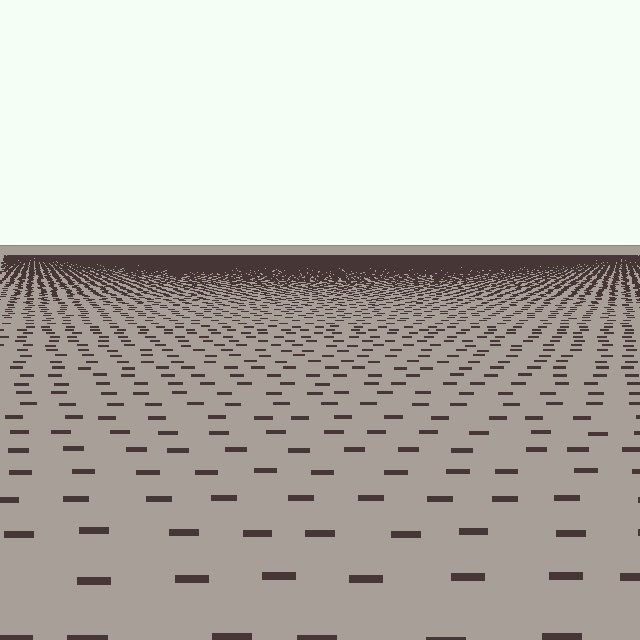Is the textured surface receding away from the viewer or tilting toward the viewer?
The surface is receding away from the viewer. Texture elements get smaller and denser toward the top.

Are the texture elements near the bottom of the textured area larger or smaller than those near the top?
Larger. Near the bottom, elements are closer to the viewer and appear at a bigger on-screen size.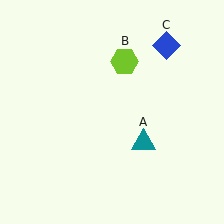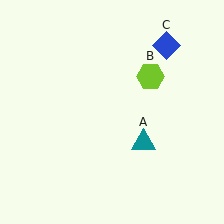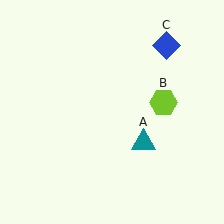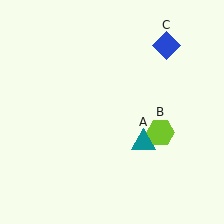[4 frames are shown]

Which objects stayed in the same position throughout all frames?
Teal triangle (object A) and blue diamond (object C) remained stationary.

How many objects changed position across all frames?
1 object changed position: lime hexagon (object B).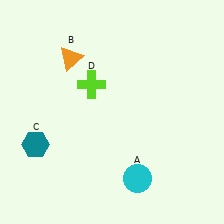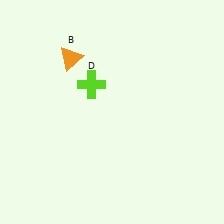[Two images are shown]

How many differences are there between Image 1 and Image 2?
There are 2 differences between the two images.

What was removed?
The cyan circle (A), the teal hexagon (C) were removed in Image 2.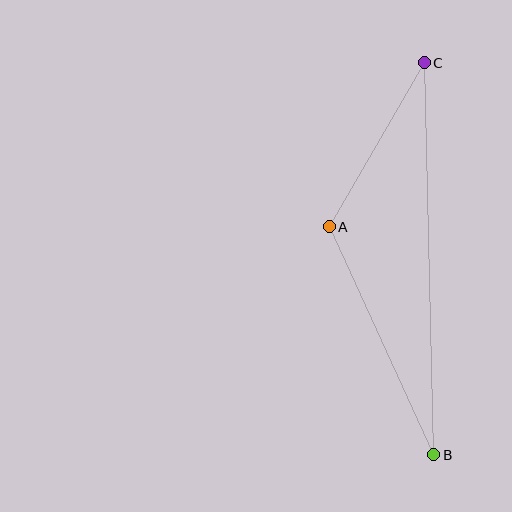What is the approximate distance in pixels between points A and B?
The distance between A and B is approximately 251 pixels.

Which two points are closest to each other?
Points A and C are closest to each other.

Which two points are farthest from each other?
Points B and C are farthest from each other.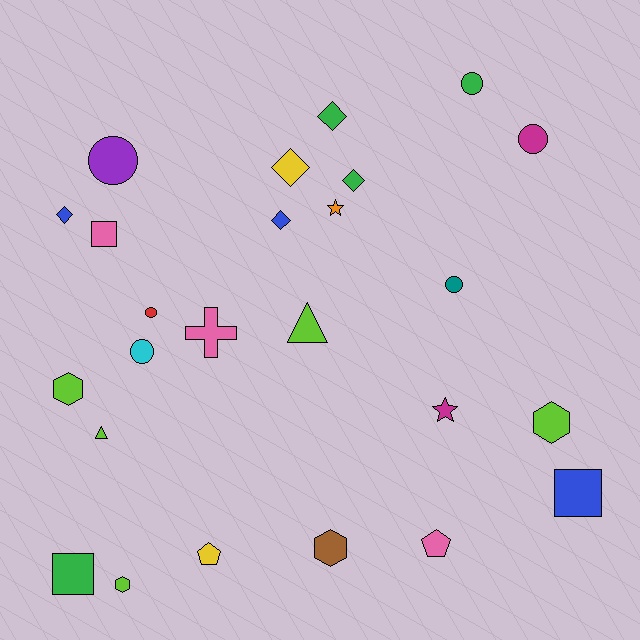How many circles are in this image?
There are 6 circles.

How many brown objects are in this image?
There is 1 brown object.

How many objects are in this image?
There are 25 objects.